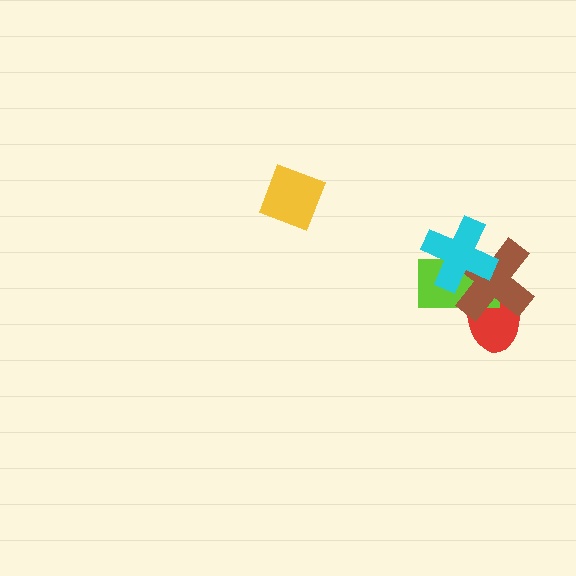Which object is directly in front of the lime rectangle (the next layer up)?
The brown cross is directly in front of the lime rectangle.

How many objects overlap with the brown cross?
3 objects overlap with the brown cross.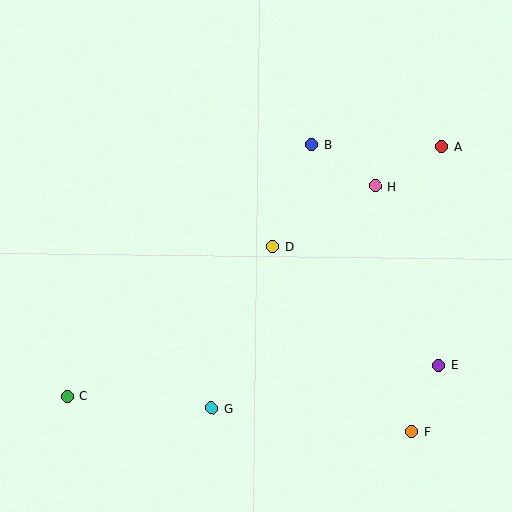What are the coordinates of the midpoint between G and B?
The midpoint between G and B is at (262, 276).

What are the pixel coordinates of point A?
Point A is at (442, 147).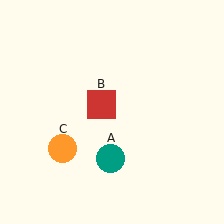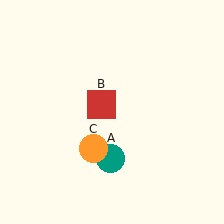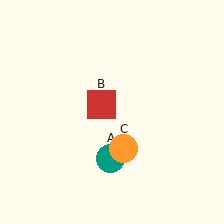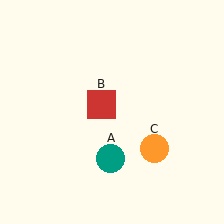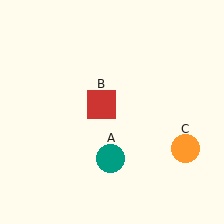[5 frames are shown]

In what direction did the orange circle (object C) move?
The orange circle (object C) moved right.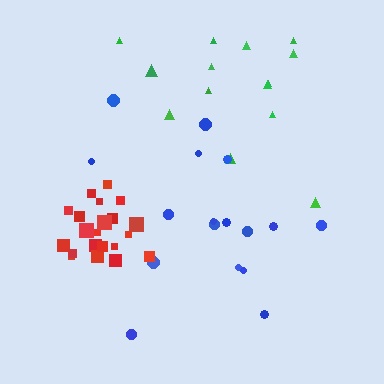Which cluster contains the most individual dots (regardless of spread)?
Red (22).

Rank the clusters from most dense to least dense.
red, blue, green.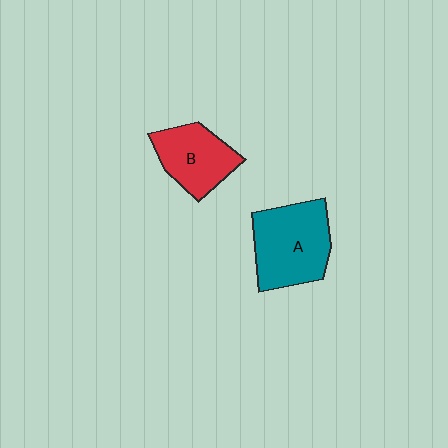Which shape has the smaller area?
Shape B (red).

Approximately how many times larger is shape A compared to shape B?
Approximately 1.4 times.